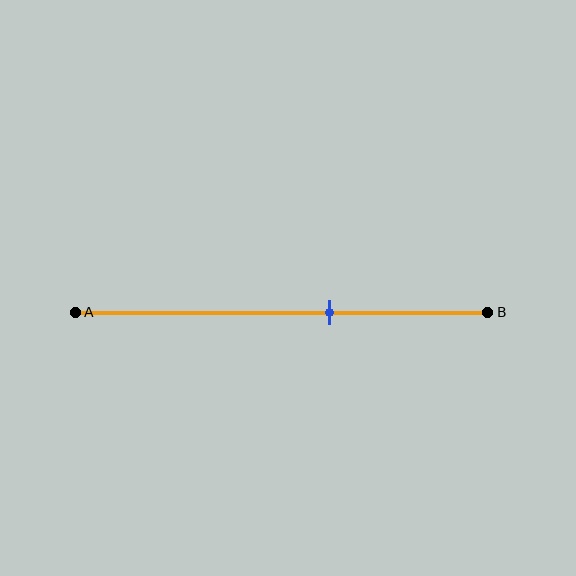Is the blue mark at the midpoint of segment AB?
No, the mark is at about 60% from A, not at the 50% midpoint.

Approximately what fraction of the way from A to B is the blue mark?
The blue mark is approximately 60% of the way from A to B.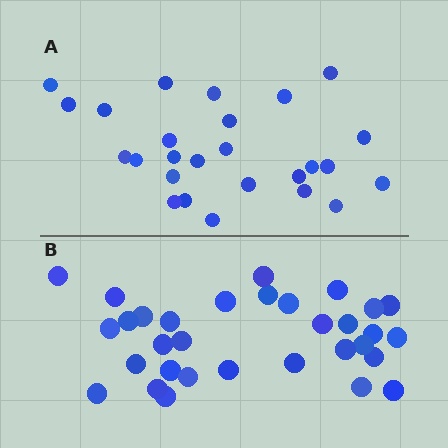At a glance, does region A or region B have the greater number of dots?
Region B (the bottom region) has more dots.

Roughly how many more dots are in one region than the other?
Region B has about 6 more dots than region A.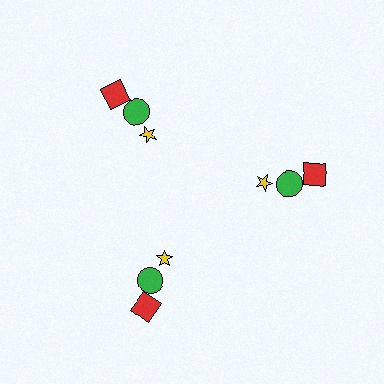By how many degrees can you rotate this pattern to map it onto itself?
The pattern maps onto itself every 120 degrees of rotation.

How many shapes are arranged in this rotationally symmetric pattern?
There are 9 shapes, arranged in 3 groups of 3.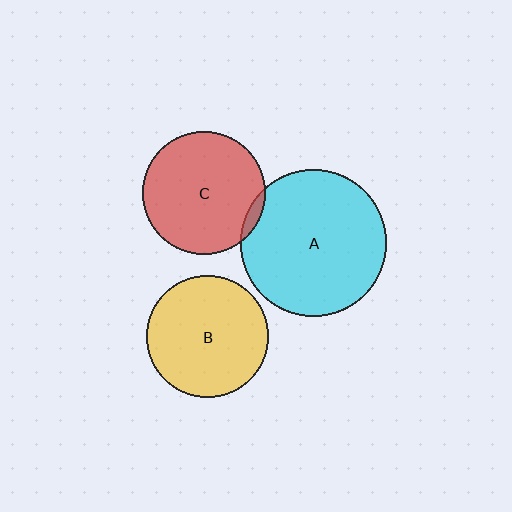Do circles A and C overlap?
Yes.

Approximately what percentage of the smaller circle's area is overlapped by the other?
Approximately 5%.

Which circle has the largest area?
Circle A (cyan).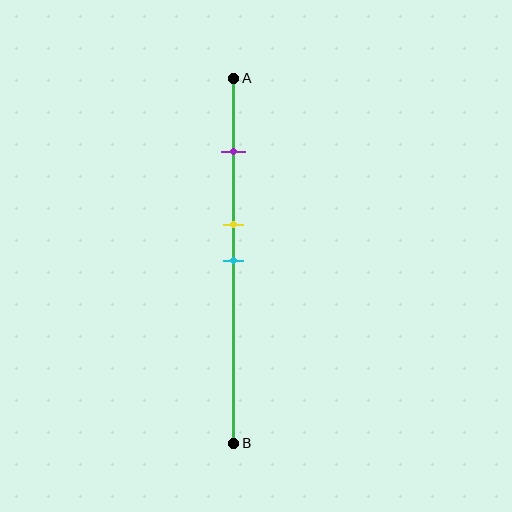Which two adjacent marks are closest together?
The yellow and cyan marks are the closest adjacent pair.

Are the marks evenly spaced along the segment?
No, the marks are not evenly spaced.